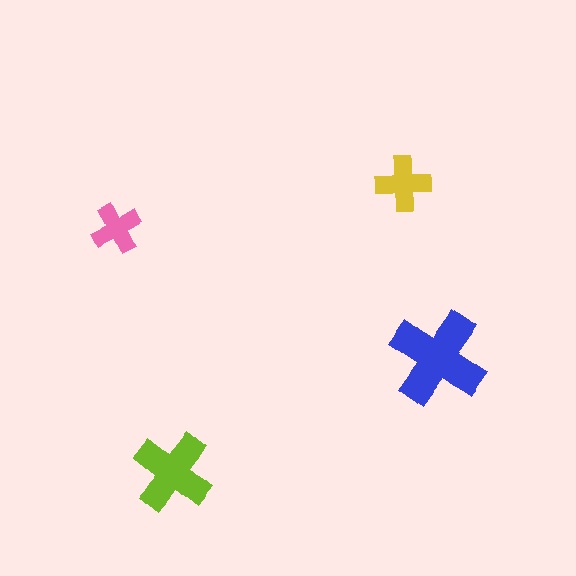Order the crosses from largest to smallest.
the blue one, the lime one, the yellow one, the pink one.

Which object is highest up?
The yellow cross is topmost.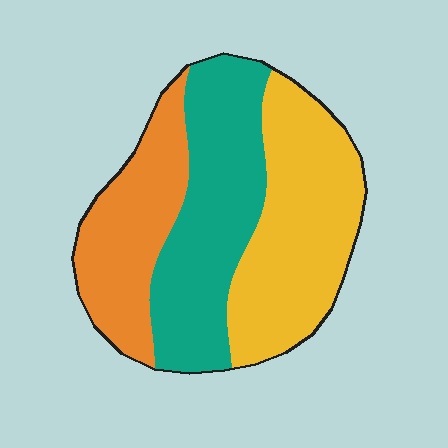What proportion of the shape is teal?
Teal takes up about three eighths (3/8) of the shape.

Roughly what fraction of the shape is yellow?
Yellow covers around 40% of the shape.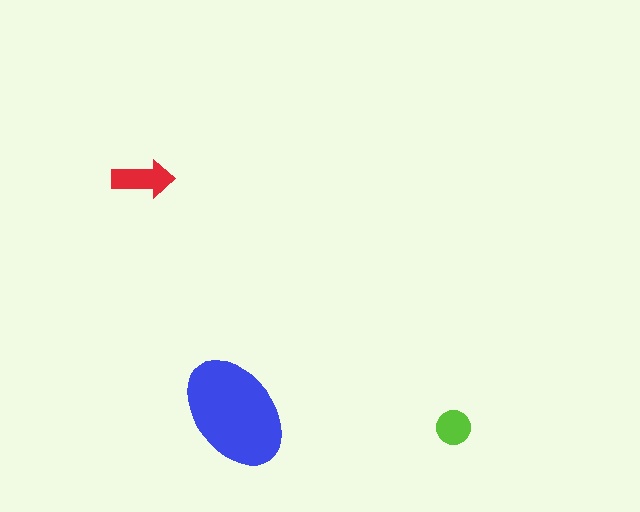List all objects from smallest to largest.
The lime circle, the red arrow, the blue ellipse.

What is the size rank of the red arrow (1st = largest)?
2nd.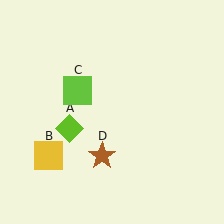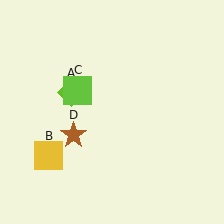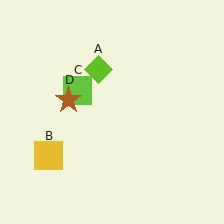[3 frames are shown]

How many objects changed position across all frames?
2 objects changed position: lime diamond (object A), brown star (object D).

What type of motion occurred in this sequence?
The lime diamond (object A), brown star (object D) rotated clockwise around the center of the scene.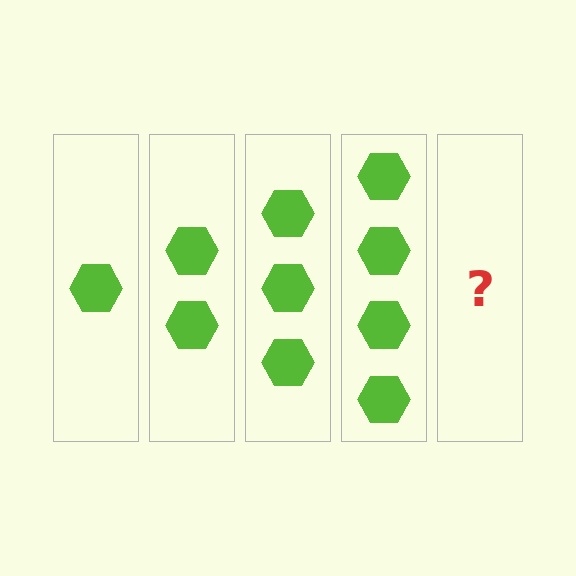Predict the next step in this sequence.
The next step is 5 hexagons.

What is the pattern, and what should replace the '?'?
The pattern is that each step adds one more hexagon. The '?' should be 5 hexagons.